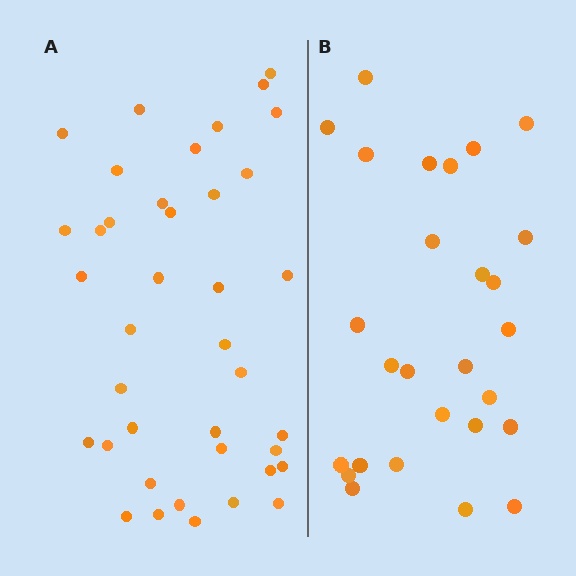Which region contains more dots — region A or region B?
Region A (the left region) has more dots.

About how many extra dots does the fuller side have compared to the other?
Region A has roughly 12 or so more dots than region B.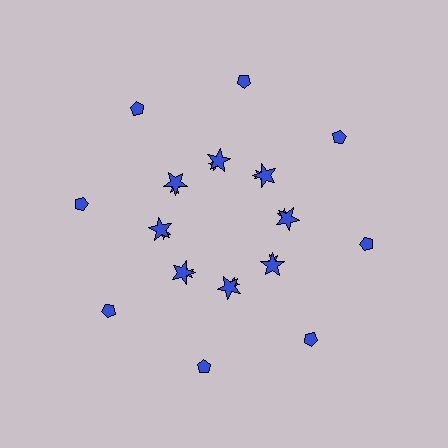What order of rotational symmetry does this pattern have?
This pattern has 8-fold rotational symmetry.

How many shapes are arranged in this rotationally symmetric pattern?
There are 24 shapes, arranged in 8 groups of 3.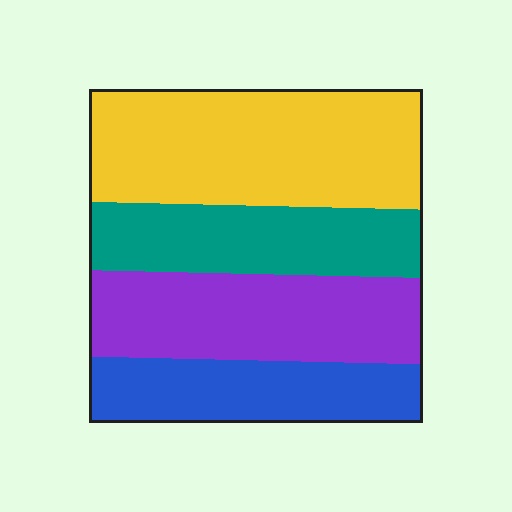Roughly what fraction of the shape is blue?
Blue covers roughly 20% of the shape.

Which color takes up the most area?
Yellow, at roughly 35%.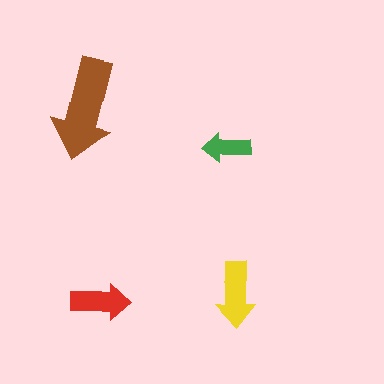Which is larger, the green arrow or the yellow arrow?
The yellow one.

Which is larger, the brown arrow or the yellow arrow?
The brown one.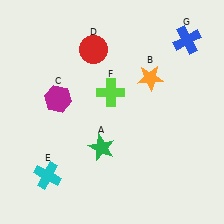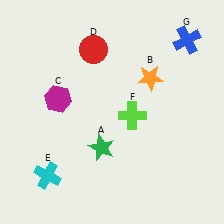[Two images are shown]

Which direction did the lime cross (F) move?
The lime cross (F) moved down.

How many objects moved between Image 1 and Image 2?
1 object moved between the two images.